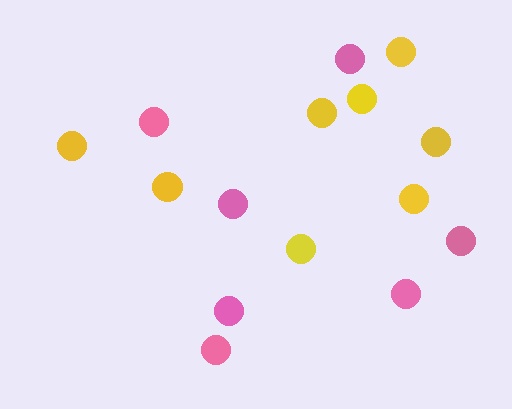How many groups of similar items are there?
There are 2 groups: one group of yellow circles (8) and one group of pink circles (7).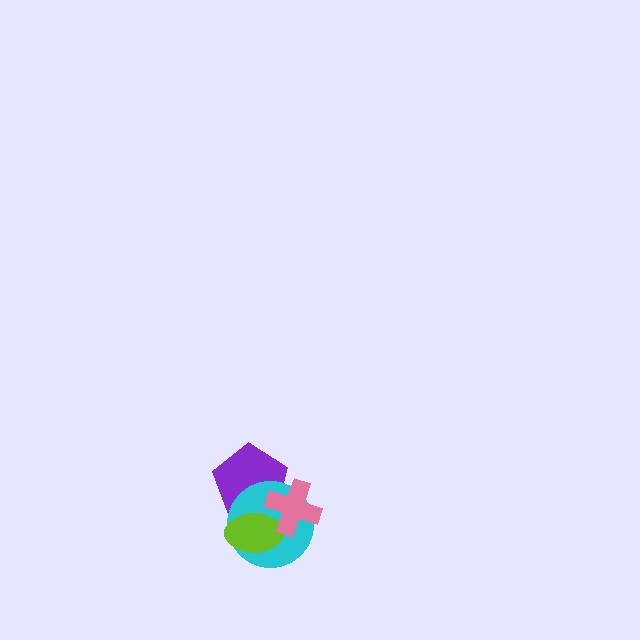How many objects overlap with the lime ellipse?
3 objects overlap with the lime ellipse.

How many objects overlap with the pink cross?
3 objects overlap with the pink cross.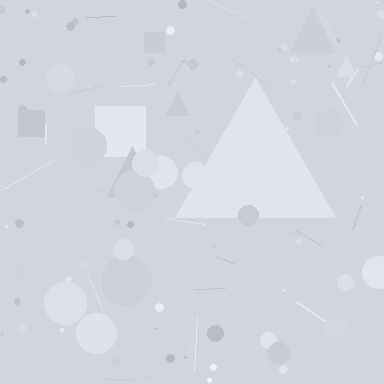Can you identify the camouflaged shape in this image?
The camouflaged shape is a triangle.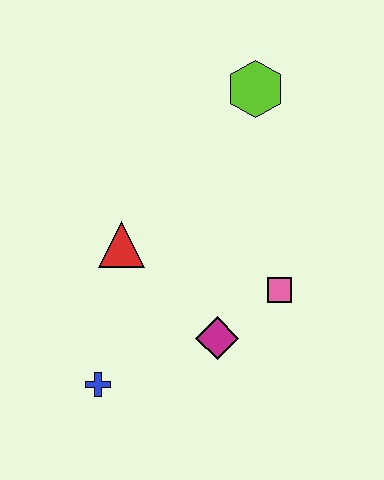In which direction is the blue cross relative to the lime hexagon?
The blue cross is below the lime hexagon.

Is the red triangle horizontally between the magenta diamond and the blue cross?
Yes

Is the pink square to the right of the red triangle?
Yes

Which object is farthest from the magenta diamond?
The lime hexagon is farthest from the magenta diamond.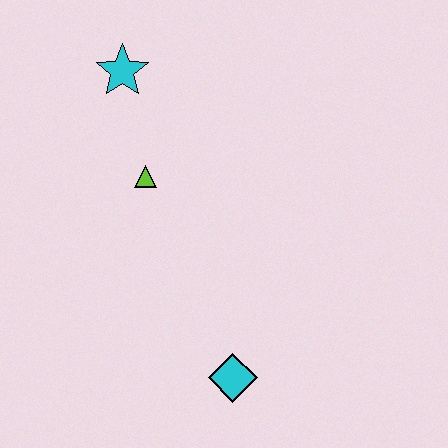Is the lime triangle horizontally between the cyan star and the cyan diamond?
Yes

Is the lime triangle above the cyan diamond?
Yes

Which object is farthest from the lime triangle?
The cyan diamond is farthest from the lime triangle.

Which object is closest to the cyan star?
The lime triangle is closest to the cyan star.